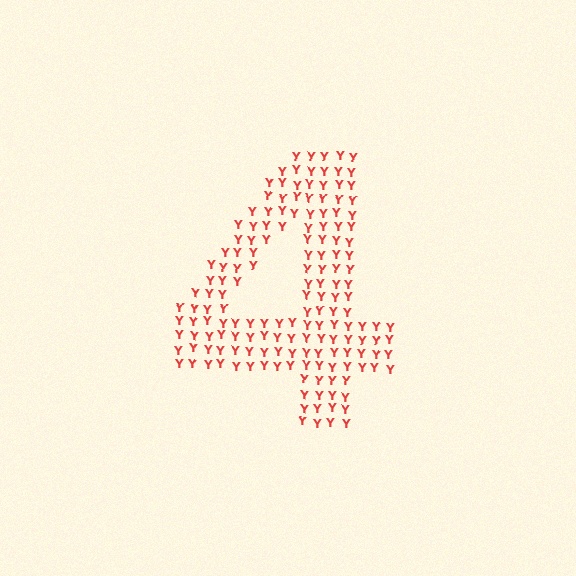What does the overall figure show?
The overall figure shows the digit 4.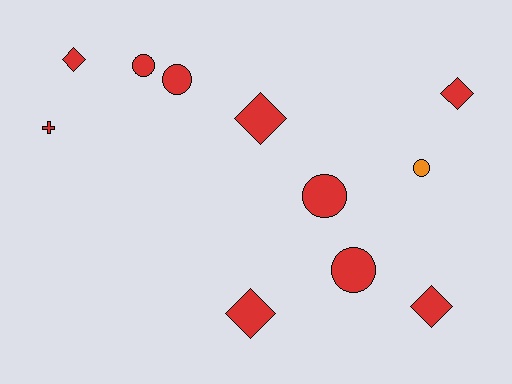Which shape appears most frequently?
Diamond, with 5 objects.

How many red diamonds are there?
There are 5 red diamonds.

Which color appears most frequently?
Red, with 10 objects.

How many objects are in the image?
There are 11 objects.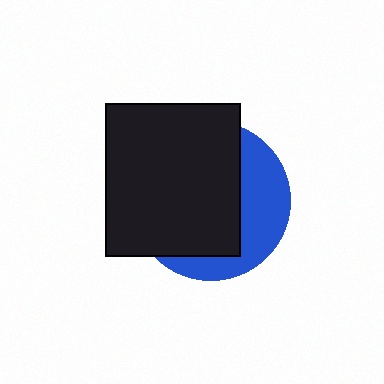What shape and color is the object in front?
The object in front is a black rectangle.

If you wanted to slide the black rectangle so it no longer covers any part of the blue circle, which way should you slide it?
Slide it left — that is the most direct way to separate the two shapes.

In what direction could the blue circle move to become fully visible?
The blue circle could move right. That would shift it out from behind the black rectangle entirely.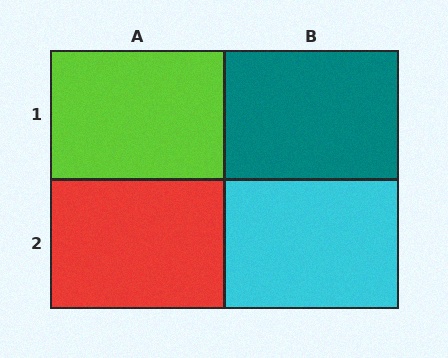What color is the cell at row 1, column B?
Teal.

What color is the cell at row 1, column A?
Lime.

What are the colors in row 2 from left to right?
Red, cyan.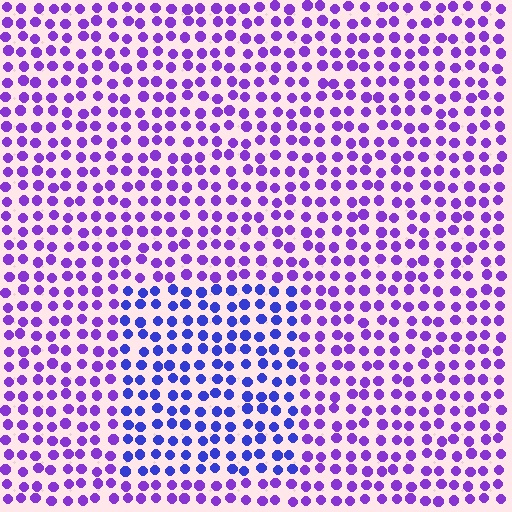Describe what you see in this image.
The image is filled with small purple elements in a uniform arrangement. A rectangle-shaped region is visible where the elements are tinted to a slightly different hue, forming a subtle color boundary.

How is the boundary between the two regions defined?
The boundary is defined purely by a slight shift in hue (about 34 degrees). Spacing, size, and orientation are identical on both sides.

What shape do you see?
I see a rectangle.